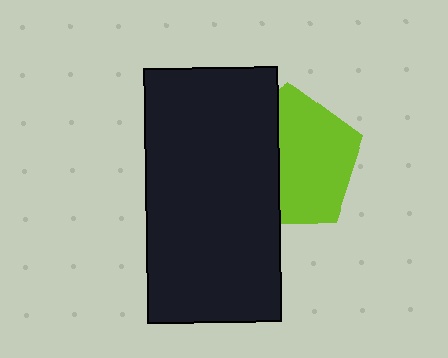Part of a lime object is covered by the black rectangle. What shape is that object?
It is a pentagon.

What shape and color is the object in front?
The object in front is a black rectangle.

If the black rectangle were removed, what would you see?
You would see the complete lime pentagon.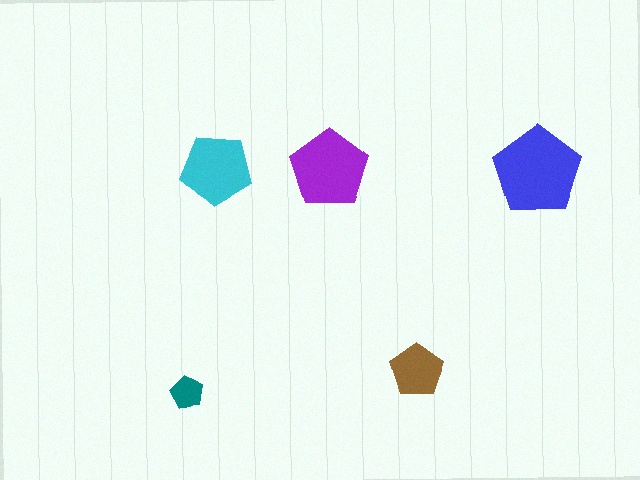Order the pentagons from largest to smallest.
the blue one, the purple one, the cyan one, the brown one, the teal one.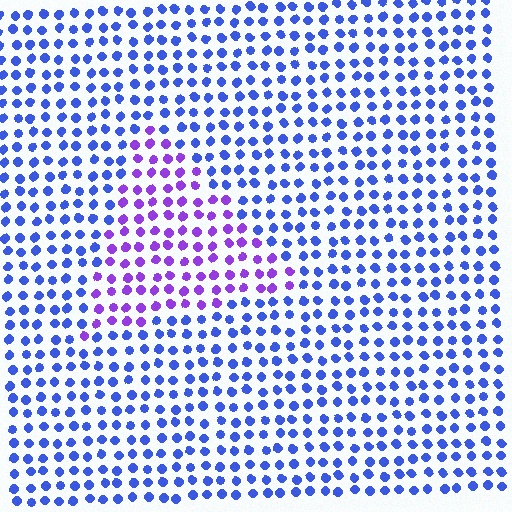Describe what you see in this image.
The image is filled with small blue elements in a uniform arrangement. A triangle-shaped region is visible where the elements are tinted to a slightly different hue, forming a subtle color boundary.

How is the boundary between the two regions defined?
The boundary is defined purely by a slight shift in hue (about 44 degrees). Spacing, size, and orientation are identical on both sides.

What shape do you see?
I see a triangle.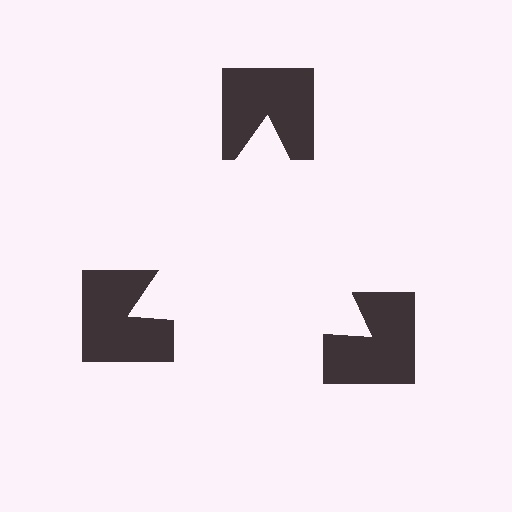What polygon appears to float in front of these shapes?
An illusory triangle — its edges are inferred from the aligned wedge cuts in the notched squares, not physically drawn.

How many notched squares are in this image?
There are 3 — one at each vertex of the illusory triangle.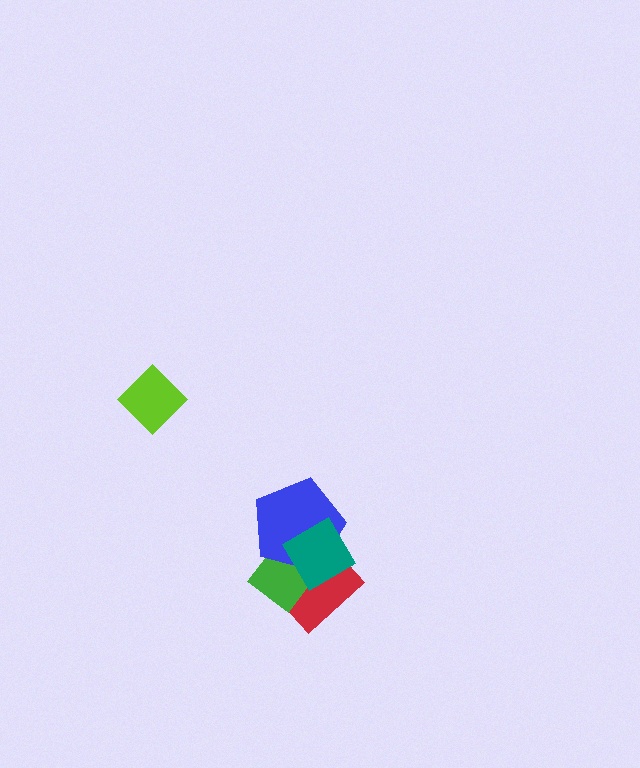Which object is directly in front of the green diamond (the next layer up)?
The blue pentagon is directly in front of the green diamond.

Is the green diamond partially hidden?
Yes, it is partially covered by another shape.